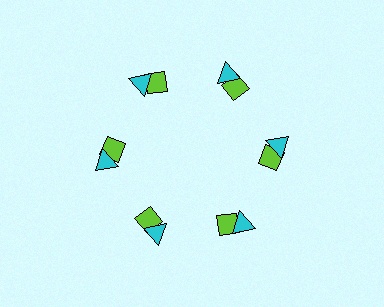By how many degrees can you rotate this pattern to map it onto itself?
The pattern maps onto itself every 60 degrees of rotation.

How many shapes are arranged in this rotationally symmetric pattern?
There are 12 shapes, arranged in 6 groups of 2.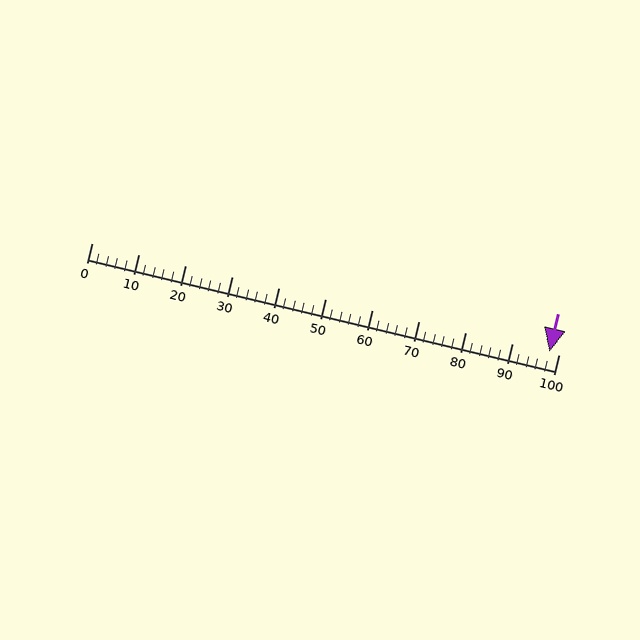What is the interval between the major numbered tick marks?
The major tick marks are spaced 10 units apart.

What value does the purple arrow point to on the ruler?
The purple arrow points to approximately 98.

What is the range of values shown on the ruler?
The ruler shows values from 0 to 100.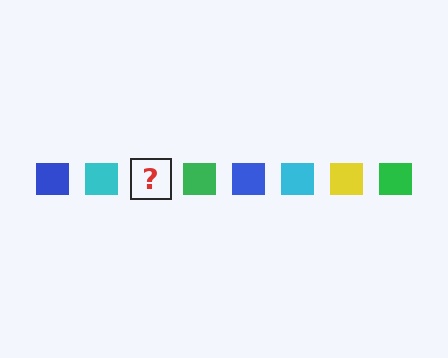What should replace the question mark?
The question mark should be replaced with a yellow square.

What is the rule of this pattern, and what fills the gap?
The rule is that the pattern cycles through blue, cyan, yellow, green squares. The gap should be filled with a yellow square.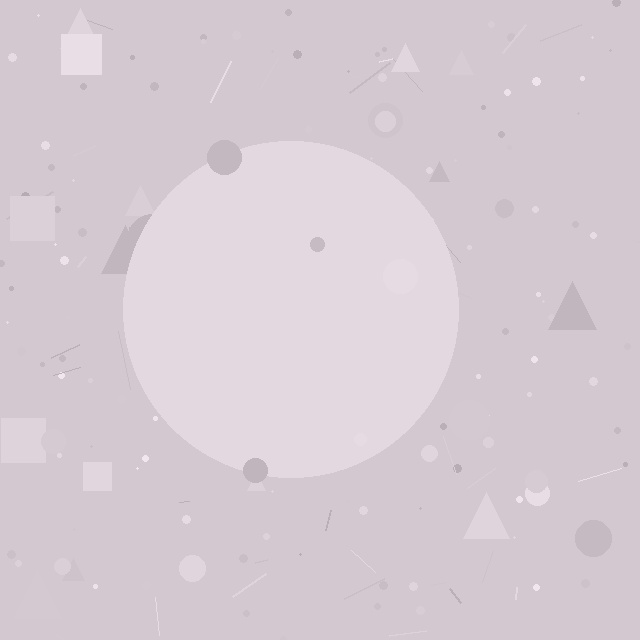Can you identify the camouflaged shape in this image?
The camouflaged shape is a circle.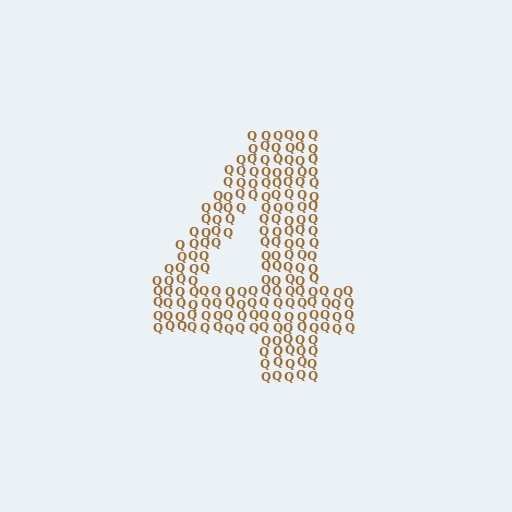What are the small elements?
The small elements are letter Q's.